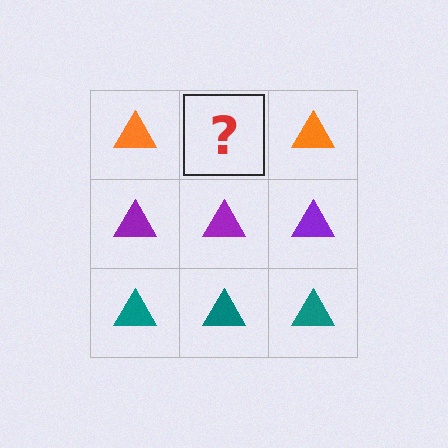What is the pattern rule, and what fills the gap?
The rule is that each row has a consistent color. The gap should be filled with an orange triangle.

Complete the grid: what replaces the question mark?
The question mark should be replaced with an orange triangle.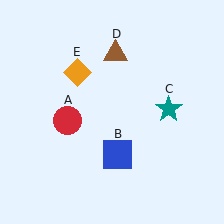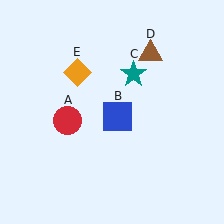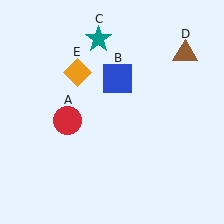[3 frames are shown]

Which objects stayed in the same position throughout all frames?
Red circle (object A) and orange diamond (object E) remained stationary.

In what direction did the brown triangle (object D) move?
The brown triangle (object D) moved right.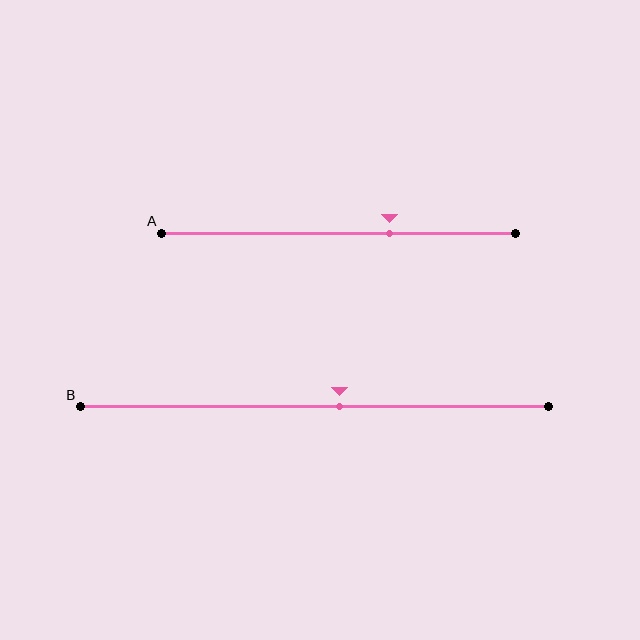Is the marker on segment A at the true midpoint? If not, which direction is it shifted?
No, the marker on segment A is shifted to the right by about 14% of the segment length.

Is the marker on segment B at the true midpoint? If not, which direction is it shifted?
No, the marker on segment B is shifted to the right by about 5% of the segment length.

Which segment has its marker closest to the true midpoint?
Segment B has its marker closest to the true midpoint.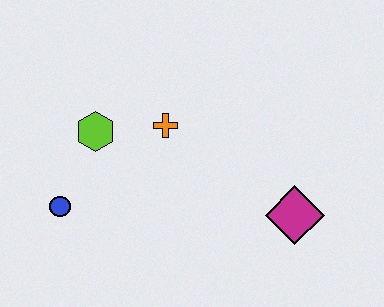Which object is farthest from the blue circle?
The magenta diamond is farthest from the blue circle.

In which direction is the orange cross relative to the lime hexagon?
The orange cross is to the right of the lime hexagon.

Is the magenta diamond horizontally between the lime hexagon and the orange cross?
No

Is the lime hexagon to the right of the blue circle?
Yes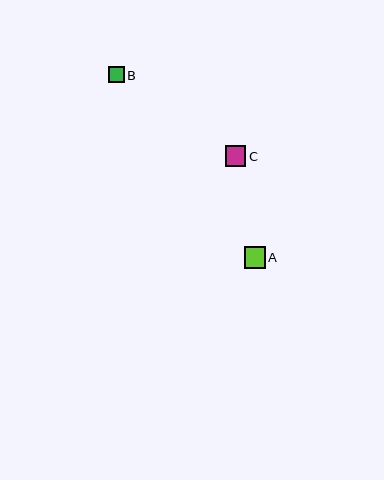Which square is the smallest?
Square B is the smallest with a size of approximately 16 pixels.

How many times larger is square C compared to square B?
Square C is approximately 1.3 times the size of square B.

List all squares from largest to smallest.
From largest to smallest: A, C, B.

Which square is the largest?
Square A is the largest with a size of approximately 21 pixels.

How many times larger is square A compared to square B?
Square A is approximately 1.4 times the size of square B.